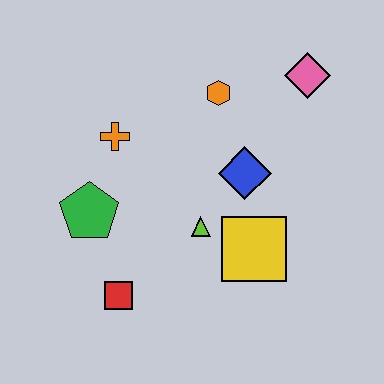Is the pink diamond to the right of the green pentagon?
Yes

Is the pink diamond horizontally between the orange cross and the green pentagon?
No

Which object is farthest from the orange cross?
The pink diamond is farthest from the orange cross.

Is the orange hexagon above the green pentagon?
Yes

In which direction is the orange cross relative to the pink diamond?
The orange cross is to the left of the pink diamond.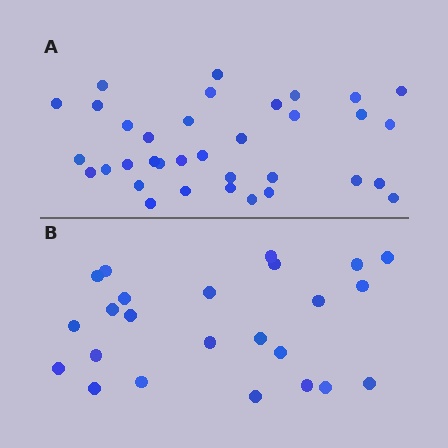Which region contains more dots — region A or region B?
Region A (the top region) has more dots.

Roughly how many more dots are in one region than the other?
Region A has roughly 12 or so more dots than region B.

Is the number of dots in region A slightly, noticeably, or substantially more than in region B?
Region A has substantially more. The ratio is roughly 1.5 to 1.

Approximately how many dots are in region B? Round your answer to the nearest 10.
About 20 dots. (The exact count is 24, which rounds to 20.)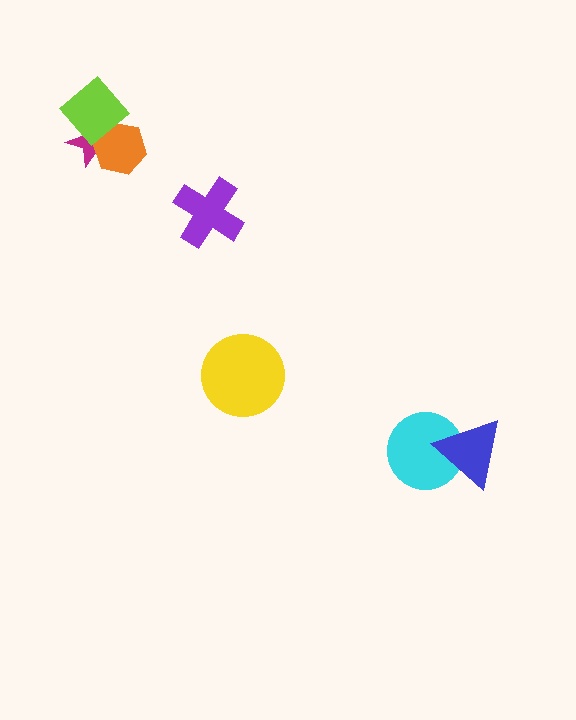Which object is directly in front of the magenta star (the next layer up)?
The orange hexagon is directly in front of the magenta star.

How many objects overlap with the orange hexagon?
2 objects overlap with the orange hexagon.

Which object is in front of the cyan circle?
The blue triangle is in front of the cyan circle.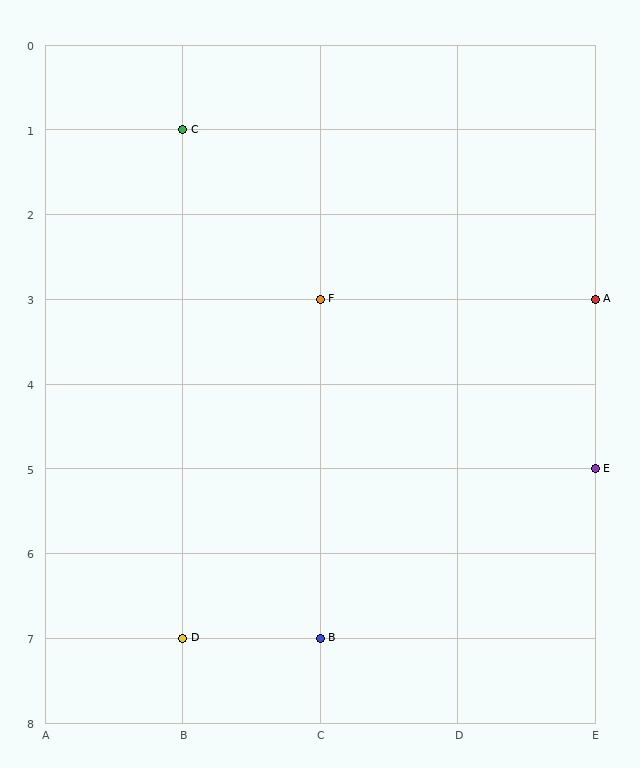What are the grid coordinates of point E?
Point E is at grid coordinates (E, 5).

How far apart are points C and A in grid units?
Points C and A are 3 columns and 2 rows apart (about 3.6 grid units diagonally).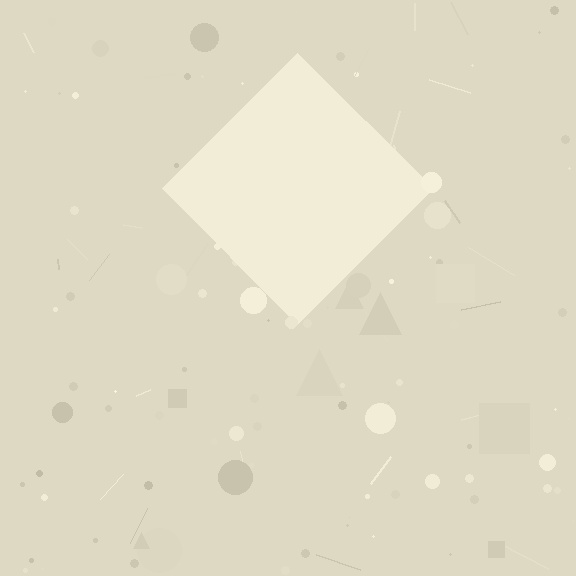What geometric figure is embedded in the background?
A diamond is embedded in the background.